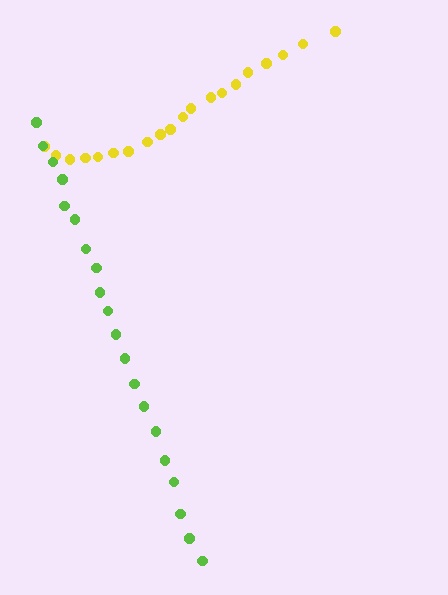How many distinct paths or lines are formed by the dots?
There are 2 distinct paths.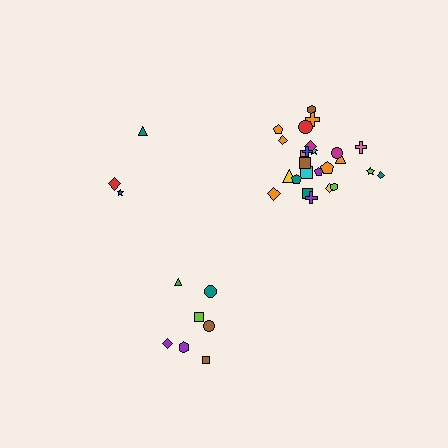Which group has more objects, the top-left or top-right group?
The top-right group.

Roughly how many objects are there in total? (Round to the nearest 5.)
Roughly 35 objects in total.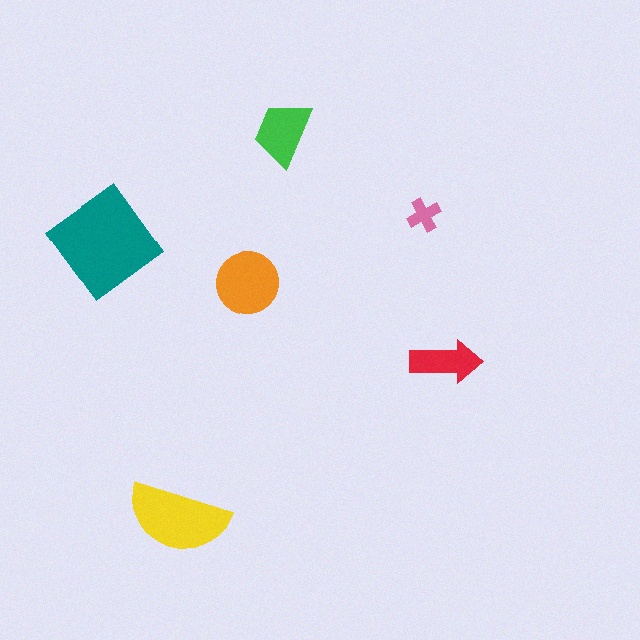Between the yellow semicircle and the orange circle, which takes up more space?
The yellow semicircle.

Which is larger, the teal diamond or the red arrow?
The teal diamond.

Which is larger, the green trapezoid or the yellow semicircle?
The yellow semicircle.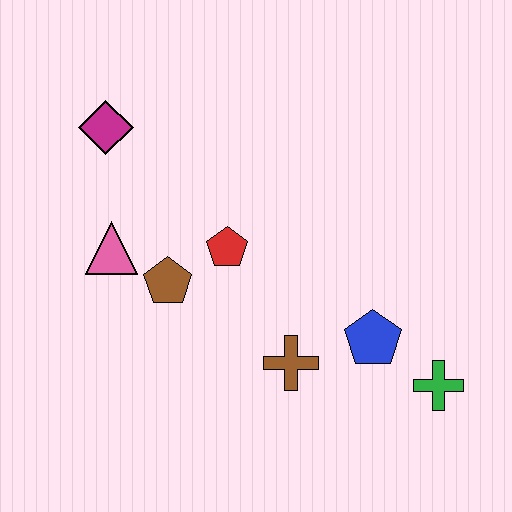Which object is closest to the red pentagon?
The brown pentagon is closest to the red pentagon.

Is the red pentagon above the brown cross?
Yes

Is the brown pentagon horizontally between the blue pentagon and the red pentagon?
No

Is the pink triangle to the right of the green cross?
No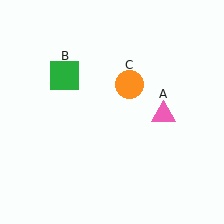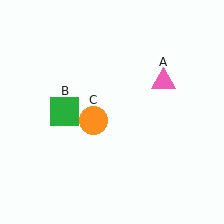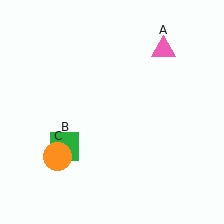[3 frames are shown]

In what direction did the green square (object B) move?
The green square (object B) moved down.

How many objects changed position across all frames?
3 objects changed position: pink triangle (object A), green square (object B), orange circle (object C).